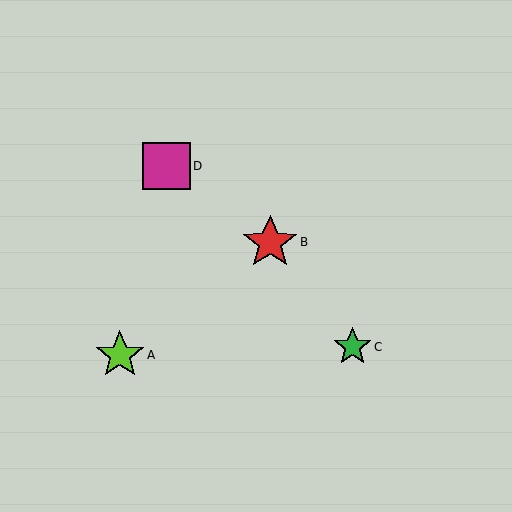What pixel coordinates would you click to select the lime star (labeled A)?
Click at (120, 355) to select the lime star A.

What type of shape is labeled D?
Shape D is a magenta square.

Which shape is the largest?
The red star (labeled B) is the largest.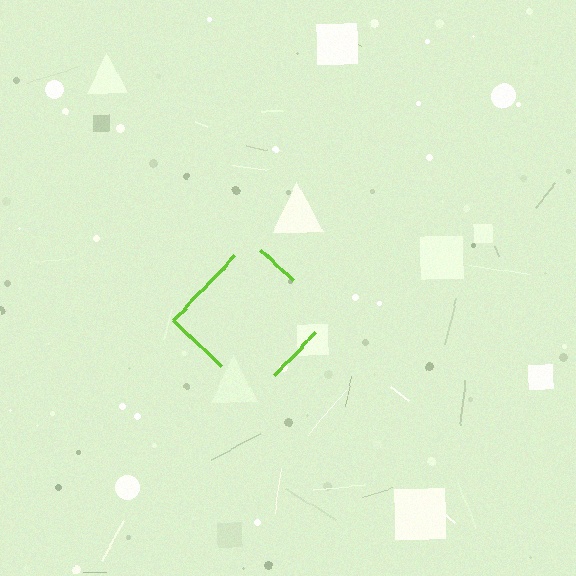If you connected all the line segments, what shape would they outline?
They would outline a diamond.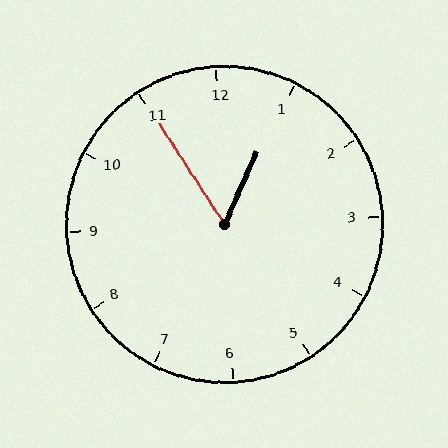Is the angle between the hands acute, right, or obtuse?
It is acute.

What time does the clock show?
12:55.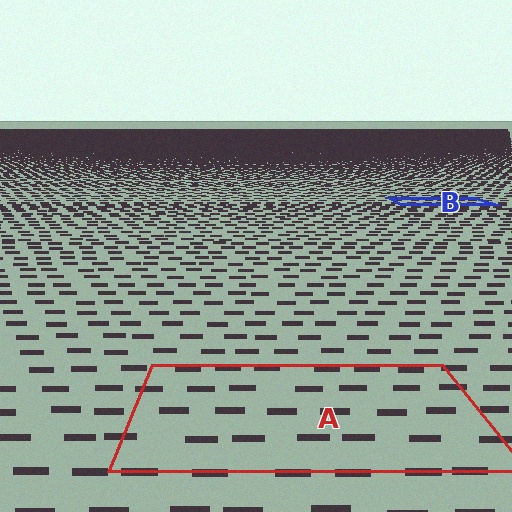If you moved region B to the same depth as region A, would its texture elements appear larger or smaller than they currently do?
They would appear larger. At a closer depth, the same texture elements are projected at a bigger on-screen size.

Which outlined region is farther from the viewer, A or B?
Region B is farther from the viewer — the texture elements inside it appear smaller and more densely packed.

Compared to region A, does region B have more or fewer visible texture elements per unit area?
Region B has more texture elements per unit area — they are packed more densely because it is farther away.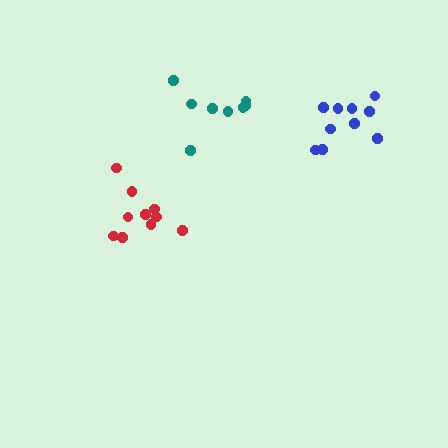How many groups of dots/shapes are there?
There are 3 groups.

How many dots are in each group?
Group 1: 10 dots, Group 2: 10 dots, Group 3: 8 dots (28 total).